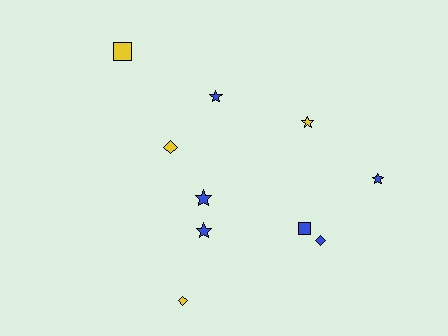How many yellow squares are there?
There is 1 yellow square.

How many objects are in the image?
There are 10 objects.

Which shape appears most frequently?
Star, with 5 objects.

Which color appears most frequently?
Blue, with 6 objects.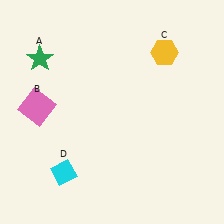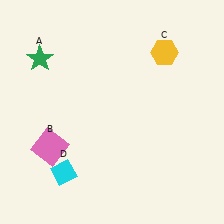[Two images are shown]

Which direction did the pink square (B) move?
The pink square (B) moved down.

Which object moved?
The pink square (B) moved down.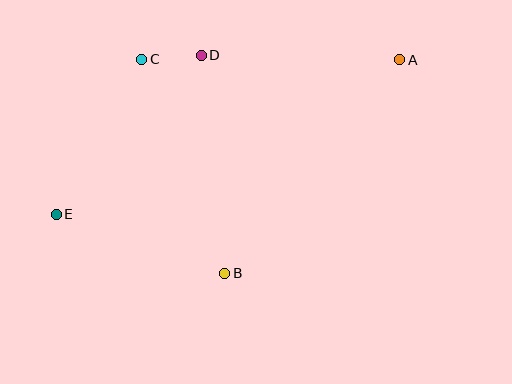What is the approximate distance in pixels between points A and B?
The distance between A and B is approximately 276 pixels.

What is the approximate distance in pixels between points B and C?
The distance between B and C is approximately 229 pixels.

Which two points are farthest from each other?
Points A and E are farthest from each other.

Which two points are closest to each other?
Points C and D are closest to each other.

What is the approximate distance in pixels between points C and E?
The distance between C and E is approximately 177 pixels.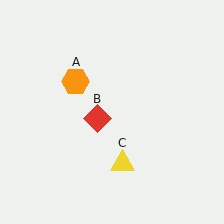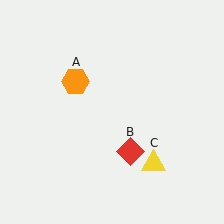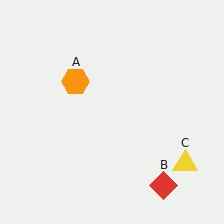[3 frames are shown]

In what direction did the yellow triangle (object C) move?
The yellow triangle (object C) moved right.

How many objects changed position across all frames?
2 objects changed position: red diamond (object B), yellow triangle (object C).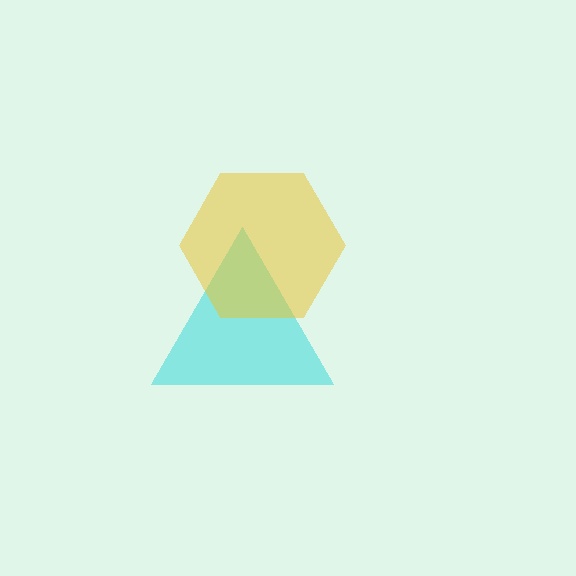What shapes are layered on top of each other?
The layered shapes are: a cyan triangle, a yellow hexagon.